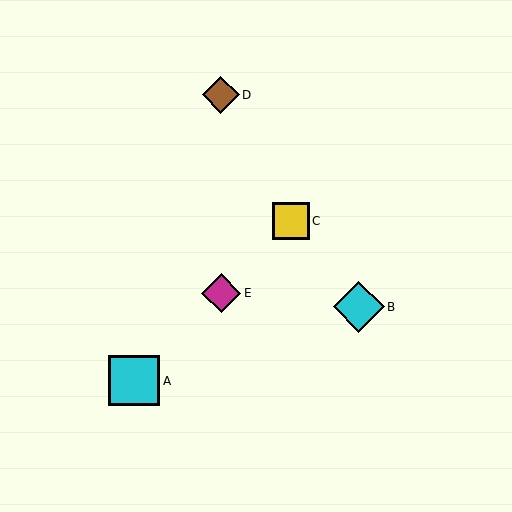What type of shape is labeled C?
Shape C is a yellow square.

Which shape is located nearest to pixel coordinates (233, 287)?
The magenta diamond (labeled E) at (221, 293) is nearest to that location.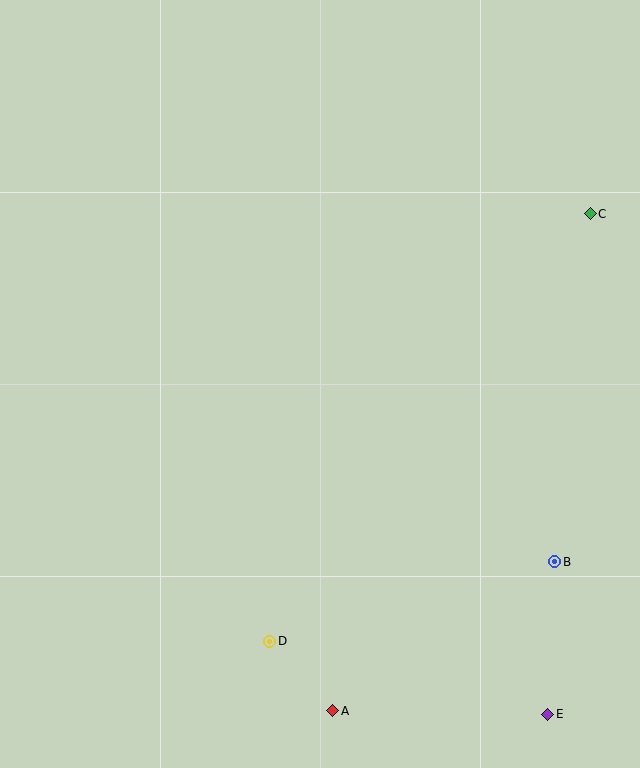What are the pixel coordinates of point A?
Point A is at (333, 711).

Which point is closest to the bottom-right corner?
Point E is closest to the bottom-right corner.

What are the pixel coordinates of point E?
Point E is at (548, 714).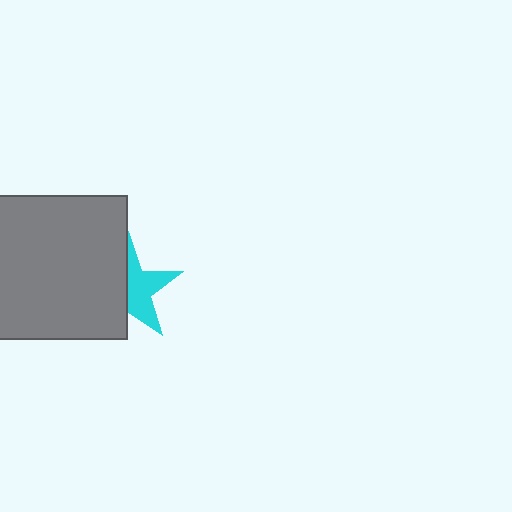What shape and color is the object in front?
The object in front is a gray square.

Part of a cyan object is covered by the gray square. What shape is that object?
It is a star.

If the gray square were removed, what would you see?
You would see the complete cyan star.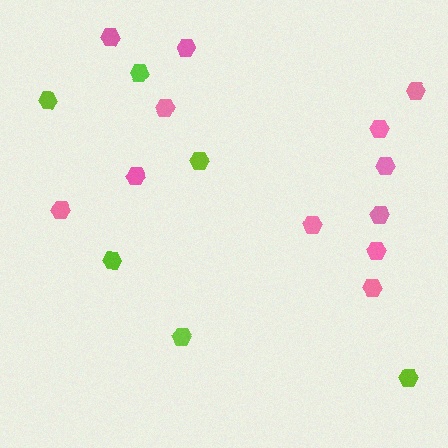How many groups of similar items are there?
There are 2 groups: one group of lime hexagons (6) and one group of pink hexagons (12).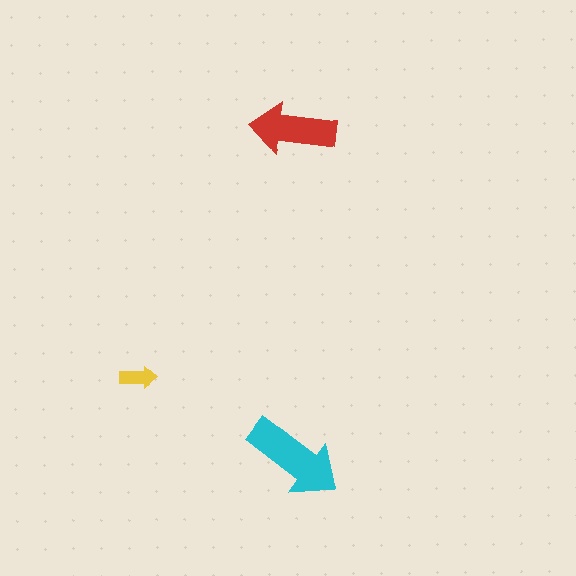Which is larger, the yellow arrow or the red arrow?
The red one.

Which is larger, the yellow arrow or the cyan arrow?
The cyan one.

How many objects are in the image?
There are 3 objects in the image.